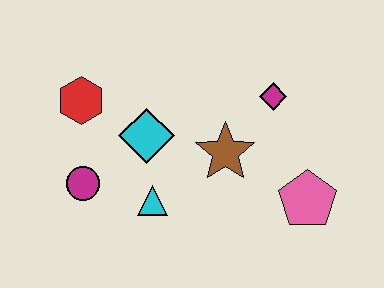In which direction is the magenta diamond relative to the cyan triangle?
The magenta diamond is to the right of the cyan triangle.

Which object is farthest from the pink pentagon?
The red hexagon is farthest from the pink pentagon.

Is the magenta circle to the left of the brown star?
Yes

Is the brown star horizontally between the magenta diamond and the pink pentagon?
No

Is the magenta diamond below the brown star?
No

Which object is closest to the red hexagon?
The cyan diamond is closest to the red hexagon.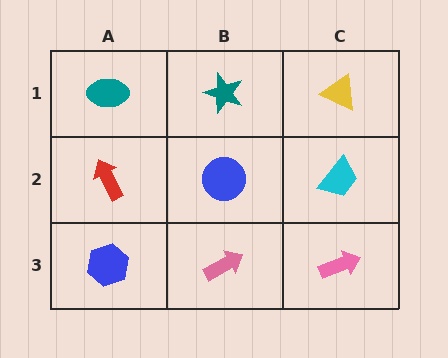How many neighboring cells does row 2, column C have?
3.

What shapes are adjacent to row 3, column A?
A red arrow (row 2, column A), a pink arrow (row 3, column B).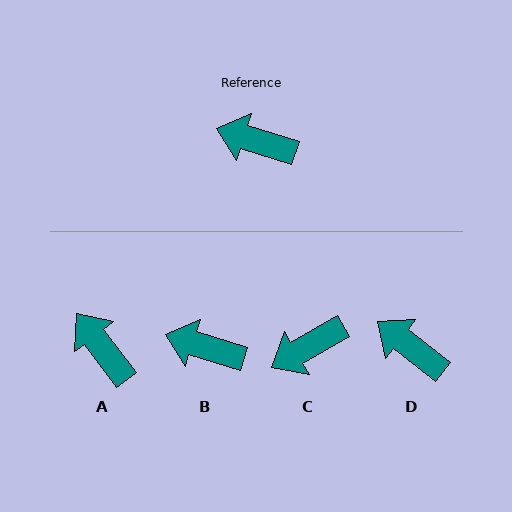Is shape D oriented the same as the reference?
No, it is off by about 20 degrees.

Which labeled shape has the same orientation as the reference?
B.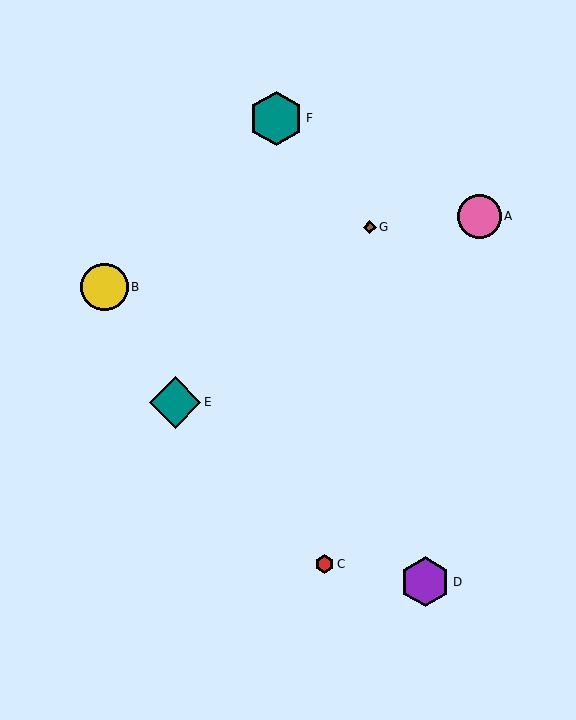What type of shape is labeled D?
Shape D is a purple hexagon.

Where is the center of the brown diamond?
The center of the brown diamond is at (370, 227).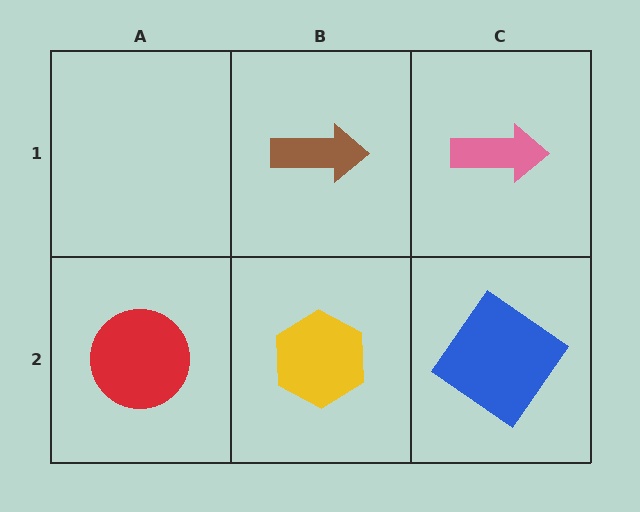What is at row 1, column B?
A brown arrow.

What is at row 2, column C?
A blue diamond.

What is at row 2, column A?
A red circle.